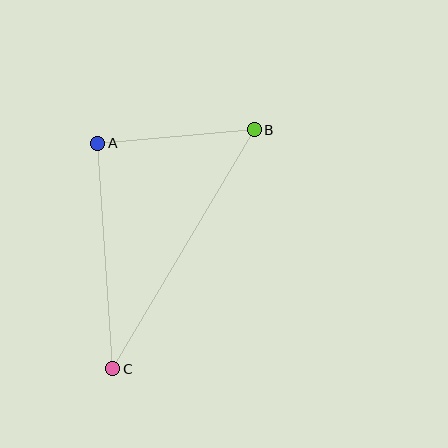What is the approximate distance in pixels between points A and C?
The distance between A and C is approximately 226 pixels.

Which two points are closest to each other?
Points A and B are closest to each other.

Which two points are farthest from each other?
Points B and C are farthest from each other.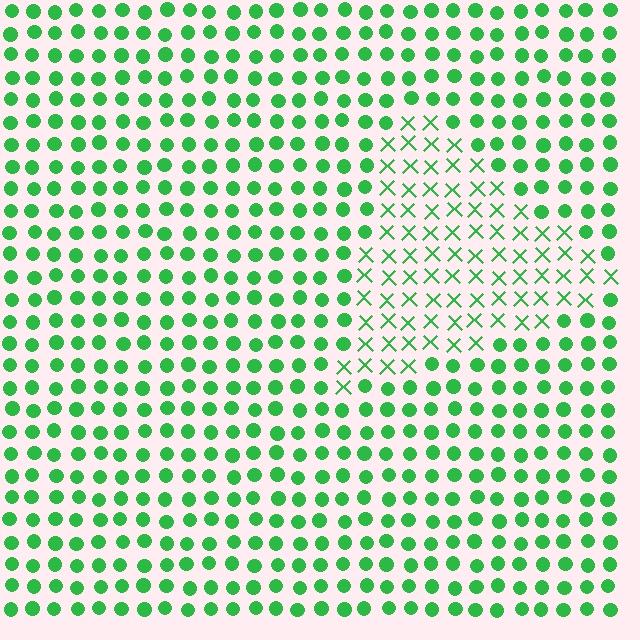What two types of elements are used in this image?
The image uses X marks inside the triangle region and circles outside it.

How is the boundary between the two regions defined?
The boundary is defined by a change in element shape: X marks inside vs. circles outside. All elements share the same color and spacing.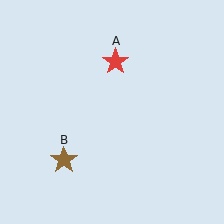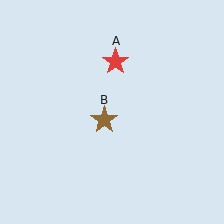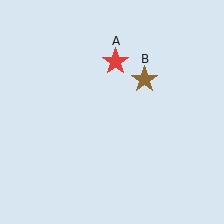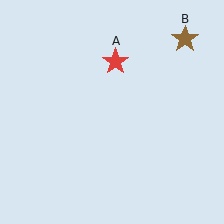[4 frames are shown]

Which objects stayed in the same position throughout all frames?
Red star (object A) remained stationary.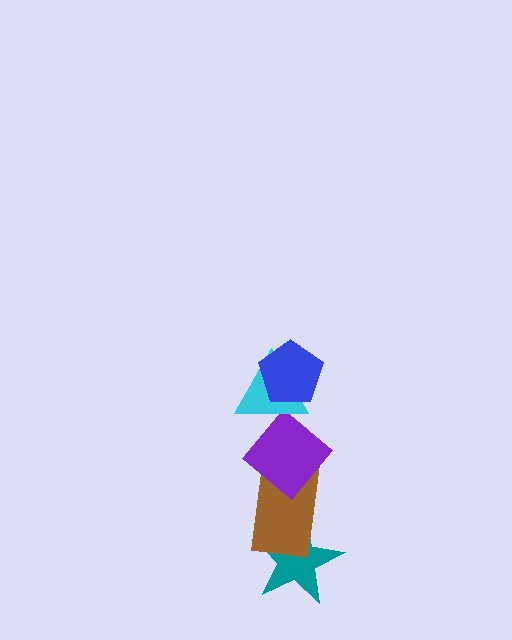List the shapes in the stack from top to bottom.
From top to bottom: the blue pentagon, the cyan triangle, the purple diamond, the brown rectangle, the teal star.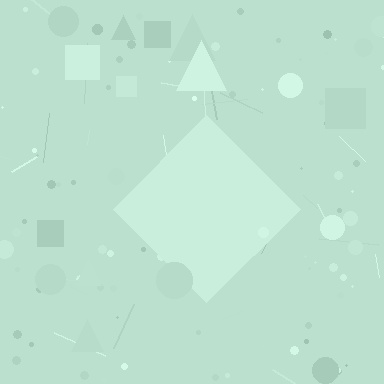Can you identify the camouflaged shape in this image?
The camouflaged shape is a diamond.